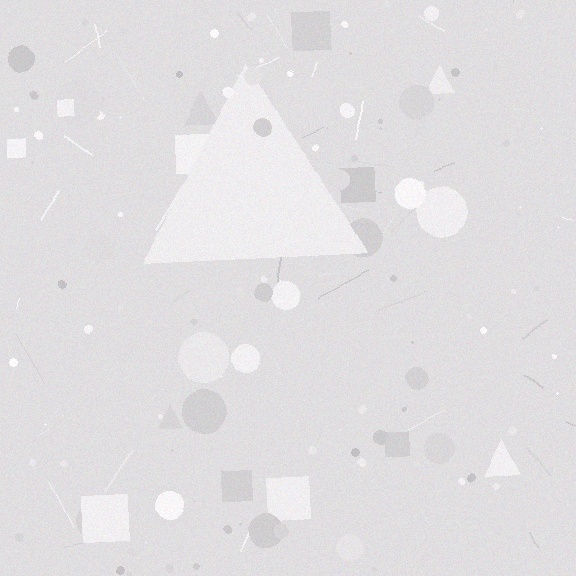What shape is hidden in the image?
A triangle is hidden in the image.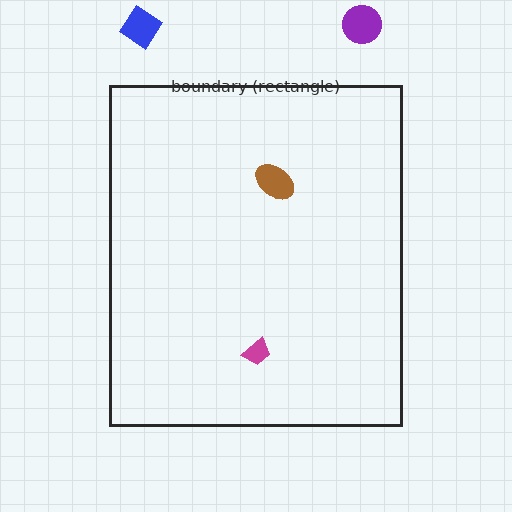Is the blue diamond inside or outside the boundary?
Outside.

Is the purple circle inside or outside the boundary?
Outside.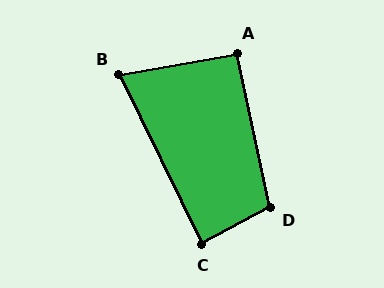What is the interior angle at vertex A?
Approximately 92 degrees (approximately right).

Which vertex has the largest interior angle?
D, at approximately 106 degrees.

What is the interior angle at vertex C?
Approximately 88 degrees (approximately right).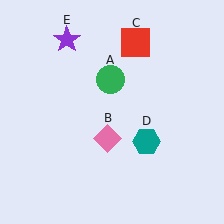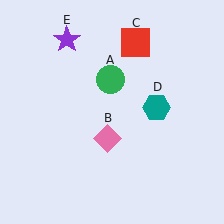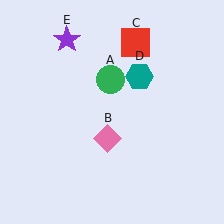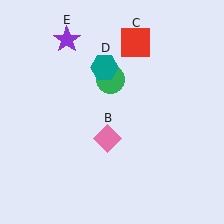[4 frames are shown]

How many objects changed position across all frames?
1 object changed position: teal hexagon (object D).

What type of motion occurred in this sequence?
The teal hexagon (object D) rotated counterclockwise around the center of the scene.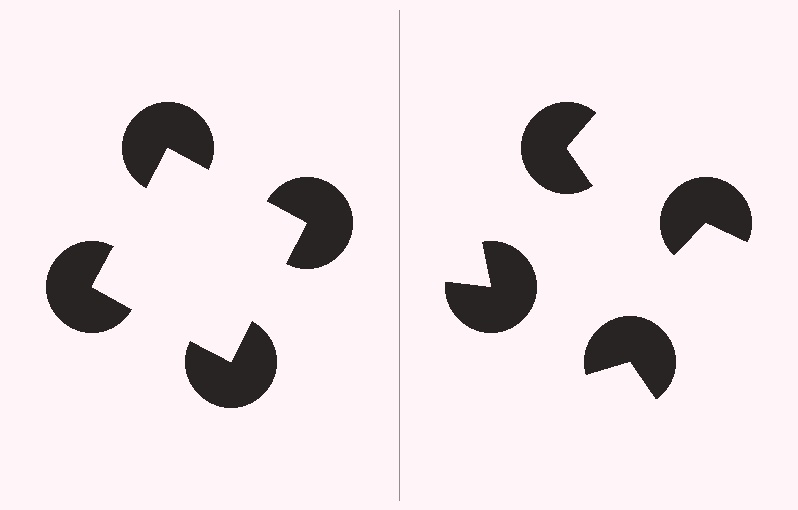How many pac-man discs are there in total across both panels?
8 — 4 on each side.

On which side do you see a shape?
An illusory square appears on the left side. On the right side the wedge cuts are rotated, so no coherent shape forms.